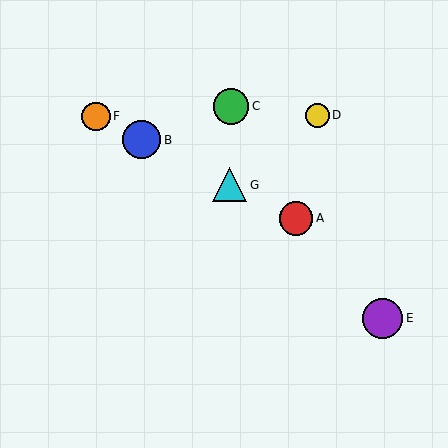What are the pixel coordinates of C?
Object C is at (231, 106).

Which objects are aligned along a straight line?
Objects A, B, F, G are aligned along a straight line.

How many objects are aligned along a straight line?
4 objects (A, B, F, G) are aligned along a straight line.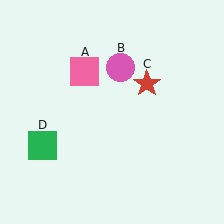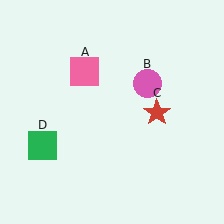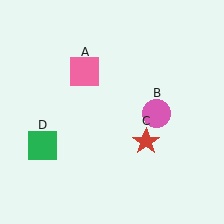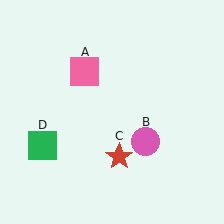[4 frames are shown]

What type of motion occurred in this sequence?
The pink circle (object B), red star (object C) rotated clockwise around the center of the scene.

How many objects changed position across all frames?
2 objects changed position: pink circle (object B), red star (object C).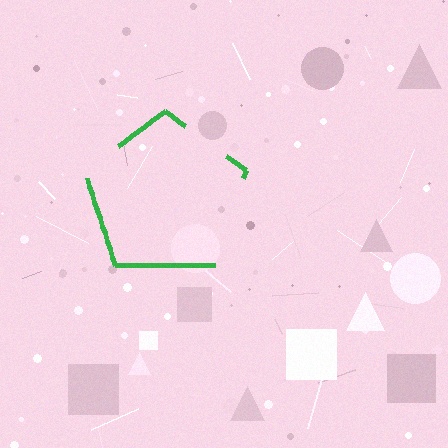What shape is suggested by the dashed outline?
The dashed outline suggests a pentagon.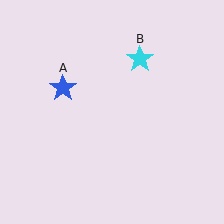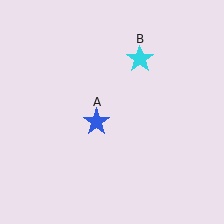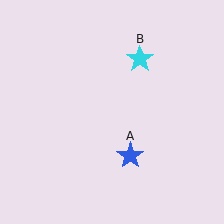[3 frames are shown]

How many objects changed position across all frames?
1 object changed position: blue star (object A).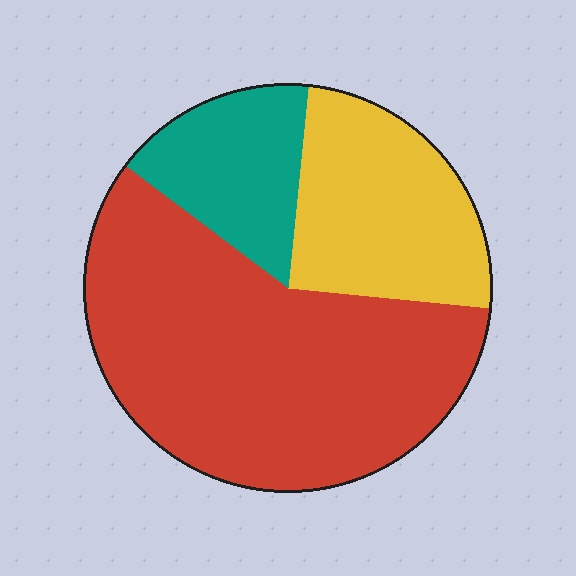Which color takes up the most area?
Red, at roughly 60%.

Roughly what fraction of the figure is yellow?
Yellow covers about 25% of the figure.